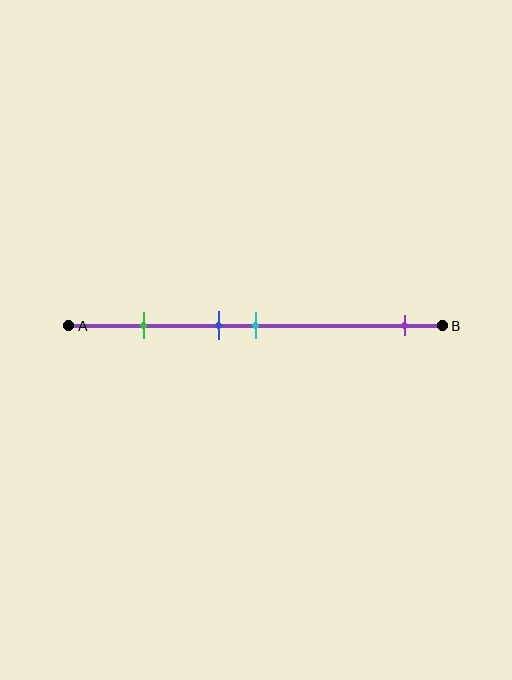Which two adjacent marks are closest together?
The blue and cyan marks are the closest adjacent pair.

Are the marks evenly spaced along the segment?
No, the marks are not evenly spaced.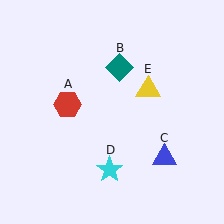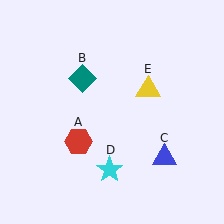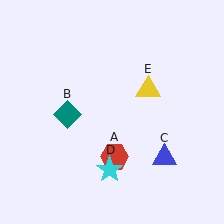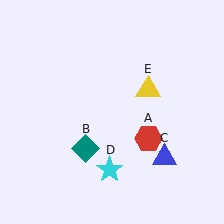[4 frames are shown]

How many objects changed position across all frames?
2 objects changed position: red hexagon (object A), teal diamond (object B).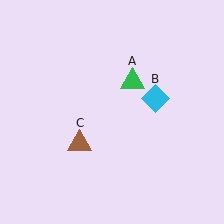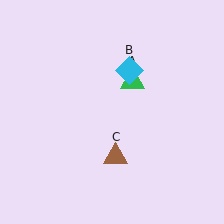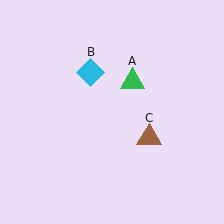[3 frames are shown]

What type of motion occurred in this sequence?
The cyan diamond (object B), brown triangle (object C) rotated counterclockwise around the center of the scene.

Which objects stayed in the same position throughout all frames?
Green triangle (object A) remained stationary.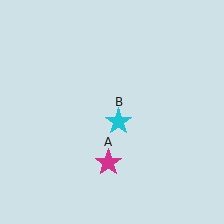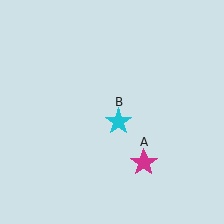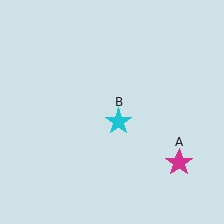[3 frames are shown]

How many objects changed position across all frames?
1 object changed position: magenta star (object A).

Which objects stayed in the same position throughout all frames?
Cyan star (object B) remained stationary.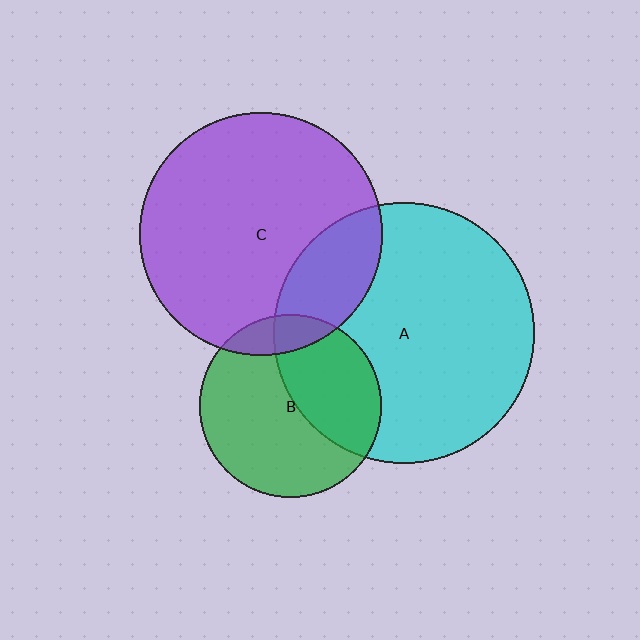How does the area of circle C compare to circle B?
Approximately 1.8 times.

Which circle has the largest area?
Circle A (cyan).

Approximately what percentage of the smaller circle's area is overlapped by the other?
Approximately 20%.